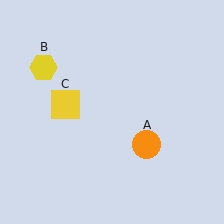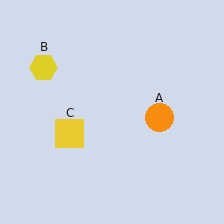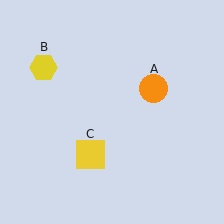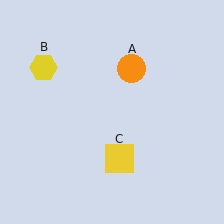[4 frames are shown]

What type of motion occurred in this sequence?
The orange circle (object A), yellow square (object C) rotated counterclockwise around the center of the scene.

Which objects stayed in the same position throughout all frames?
Yellow hexagon (object B) remained stationary.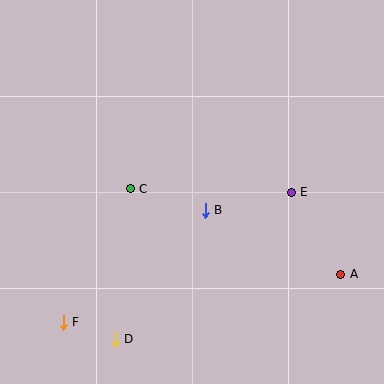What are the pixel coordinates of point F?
Point F is at (63, 322).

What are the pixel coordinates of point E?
Point E is at (291, 192).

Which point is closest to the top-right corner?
Point E is closest to the top-right corner.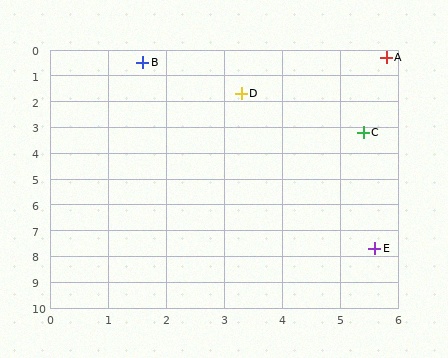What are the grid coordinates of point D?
Point D is at approximately (3.3, 1.7).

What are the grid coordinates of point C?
Point C is at approximately (5.4, 3.2).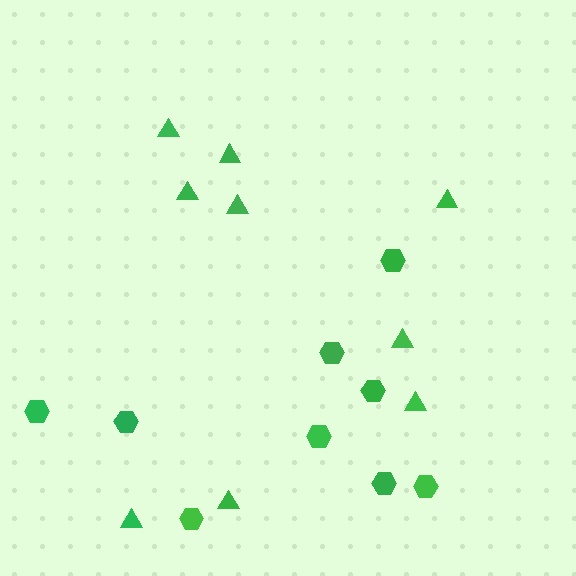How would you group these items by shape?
There are 2 groups: one group of hexagons (9) and one group of triangles (9).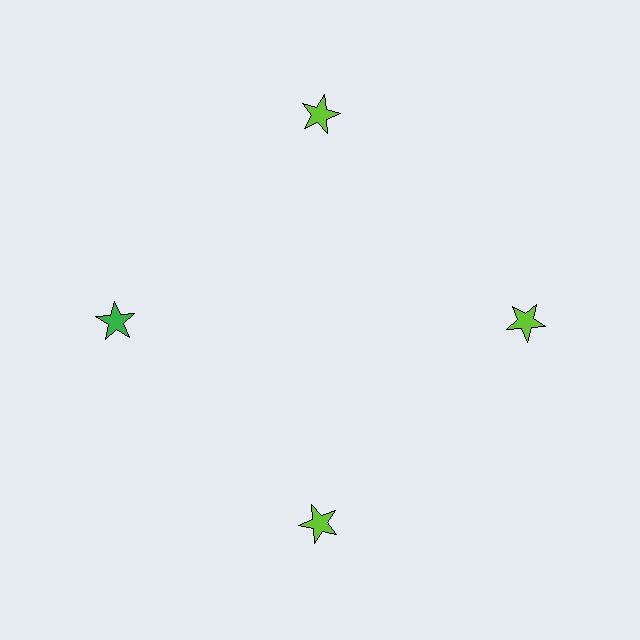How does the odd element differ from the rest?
It has a different color: green instead of lime.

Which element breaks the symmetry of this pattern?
The green star at roughly the 9 o'clock position breaks the symmetry. All other shapes are lime stars.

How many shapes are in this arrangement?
There are 4 shapes arranged in a ring pattern.